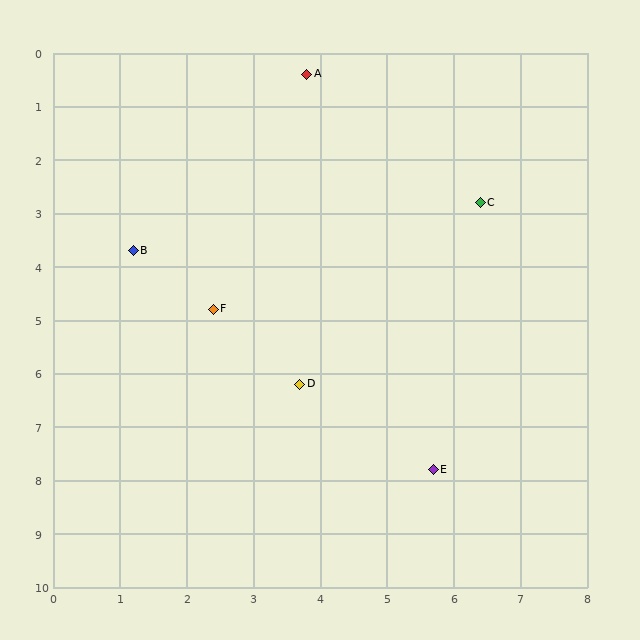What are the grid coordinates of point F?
Point F is at approximately (2.4, 4.8).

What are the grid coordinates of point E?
Point E is at approximately (5.7, 7.8).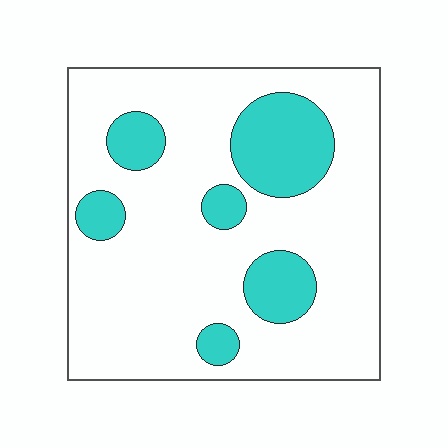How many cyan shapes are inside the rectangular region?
6.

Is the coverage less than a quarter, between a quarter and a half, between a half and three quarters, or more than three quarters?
Less than a quarter.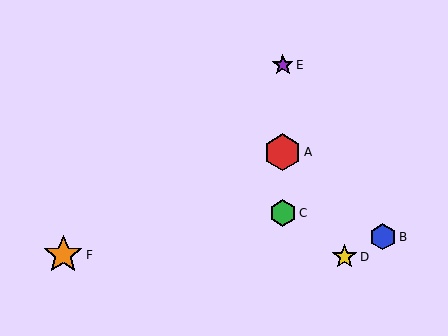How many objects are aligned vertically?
3 objects (A, C, E) are aligned vertically.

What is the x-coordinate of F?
Object F is at x≈63.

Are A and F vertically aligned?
No, A is at x≈283 and F is at x≈63.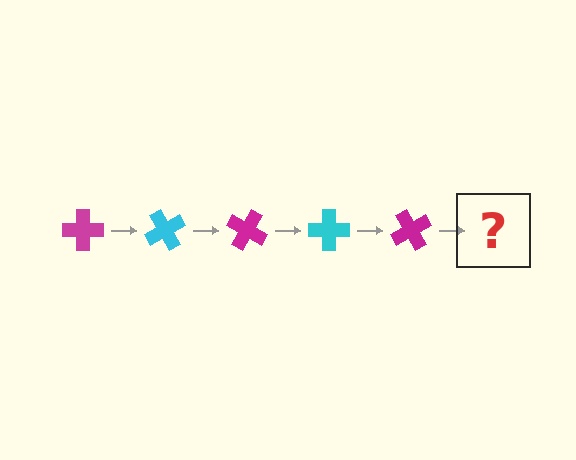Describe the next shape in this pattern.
It should be a cyan cross, rotated 300 degrees from the start.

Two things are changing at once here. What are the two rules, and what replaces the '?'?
The two rules are that it rotates 60 degrees each step and the color cycles through magenta and cyan. The '?' should be a cyan cross, rotated 300 degrees from the start.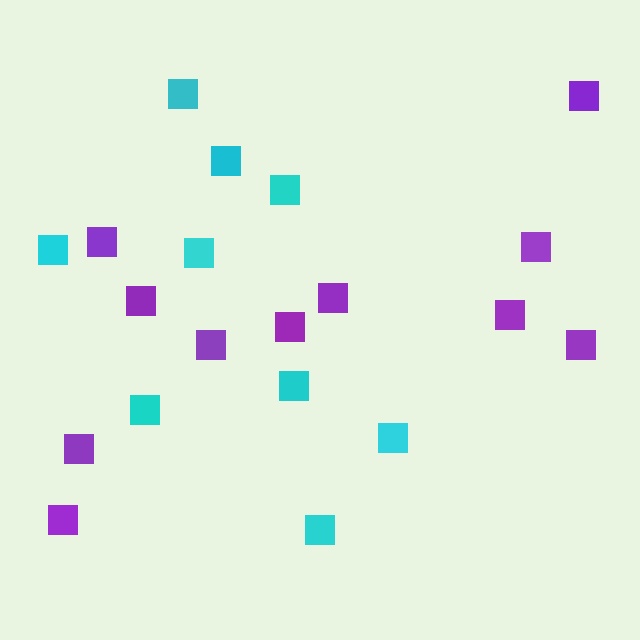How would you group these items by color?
There are 2 groups: one group of cyan squares (9) and one group of purple squares (11).